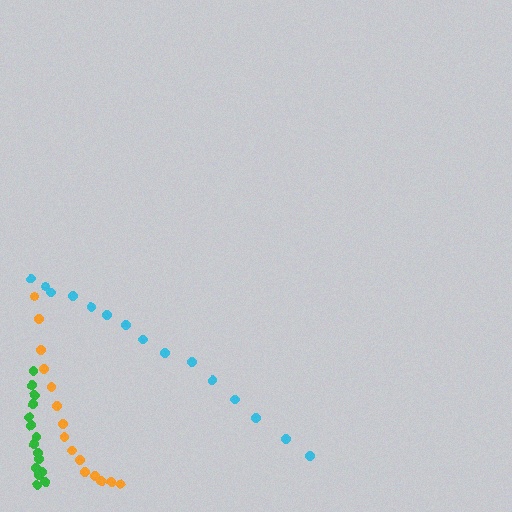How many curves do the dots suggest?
There are 3 distinct paths.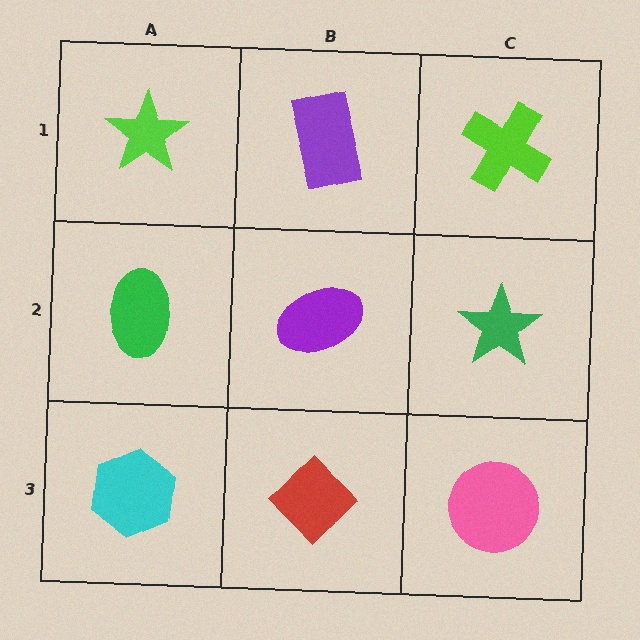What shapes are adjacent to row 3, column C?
A green star (row 2, column C), a red diamond (row 3, column B).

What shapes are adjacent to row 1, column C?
A green star (row 2, column C), a purple rectangle (row 1, column B).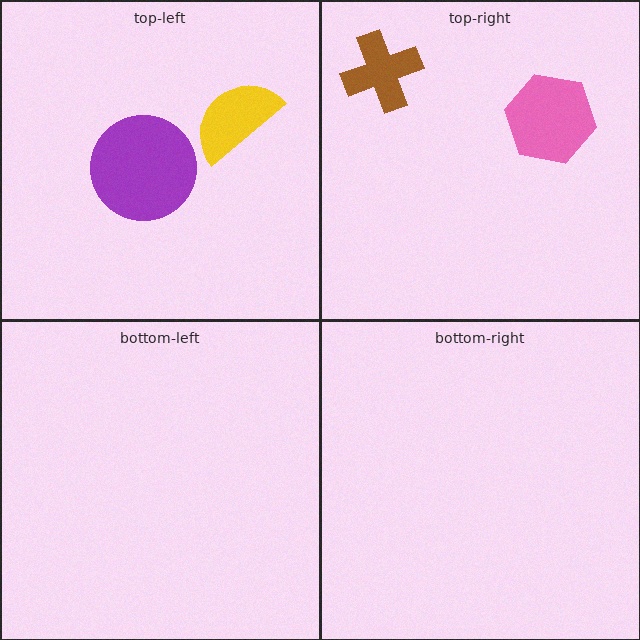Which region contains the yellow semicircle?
The top-left region.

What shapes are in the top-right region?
The pink hexagon, the brown cross.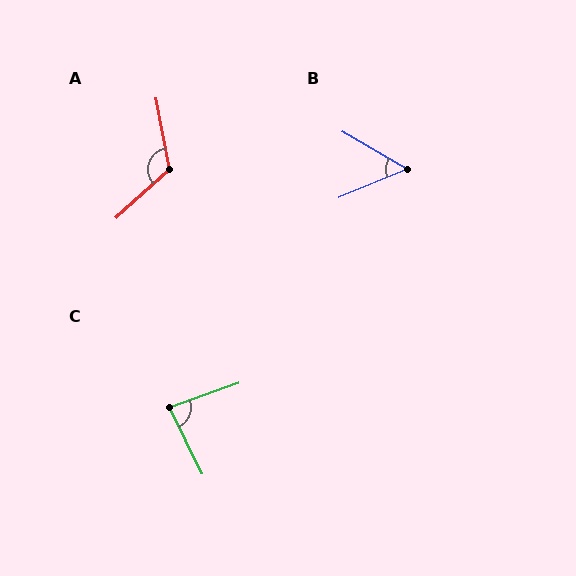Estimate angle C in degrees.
Approximately 83 degrees.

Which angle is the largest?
A, at approximately 122 degrees.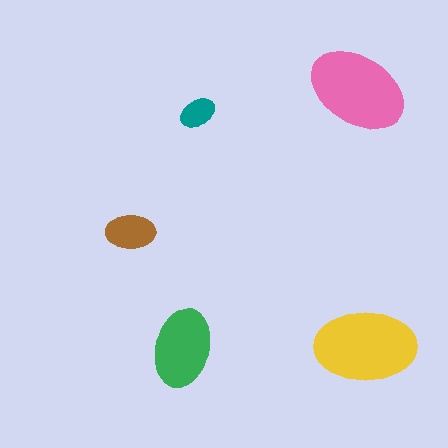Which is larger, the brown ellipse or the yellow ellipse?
The yellow one.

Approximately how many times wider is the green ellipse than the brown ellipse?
About 1.5 times wider.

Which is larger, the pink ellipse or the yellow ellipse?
The yellow one.